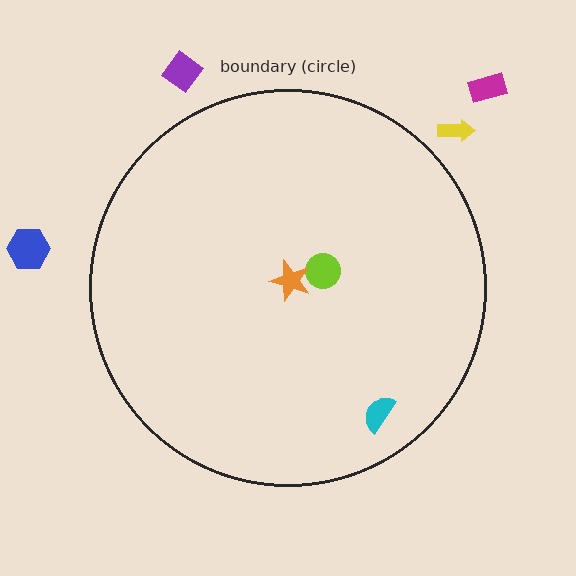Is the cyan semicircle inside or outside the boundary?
Inside.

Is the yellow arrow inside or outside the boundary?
Outside.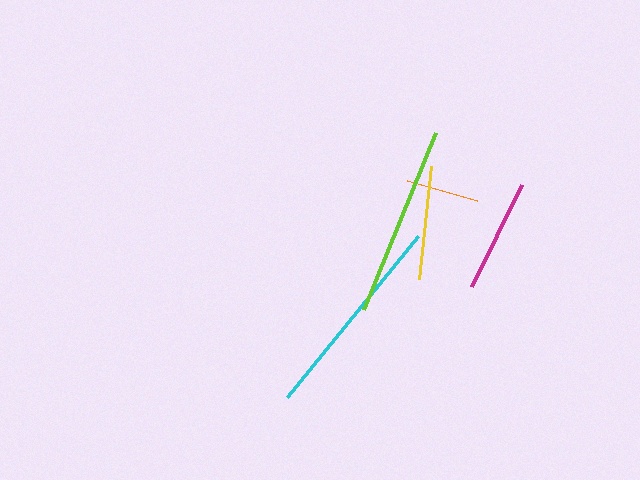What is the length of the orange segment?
The orange segment is approximately 73 pixels long.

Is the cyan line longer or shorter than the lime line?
The cyan line is longer than the lime line.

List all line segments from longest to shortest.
From longest to shortest: cyan, lime, yellow, magenta, orange.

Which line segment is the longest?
The cyan line is the longest at approximately 208 pixels.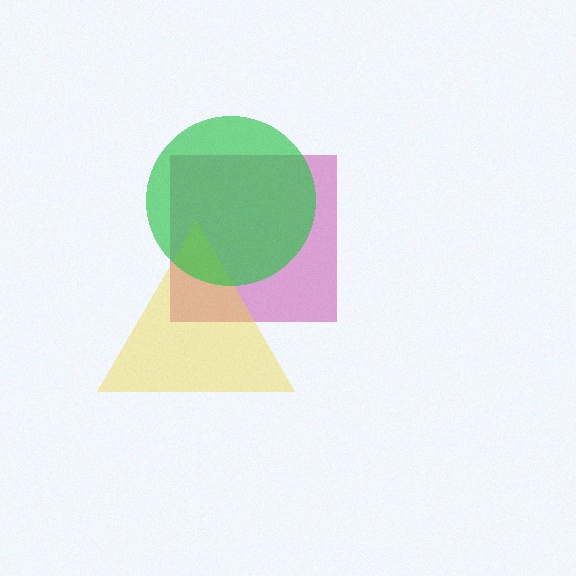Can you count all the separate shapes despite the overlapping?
Yes, there are 3 separate shapes.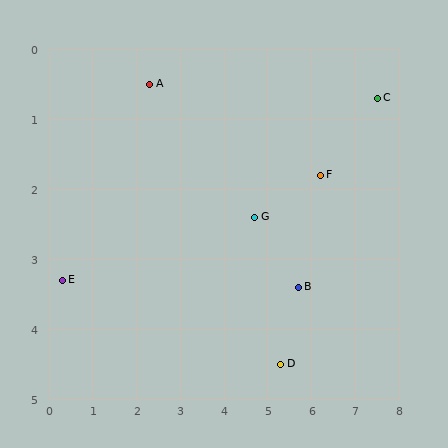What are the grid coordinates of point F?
Point F is at approximately (6.2, 1.8).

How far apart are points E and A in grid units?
Points E and A are about 3.4 grid units apart.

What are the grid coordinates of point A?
Point A is at approximately (2.3, 0.5).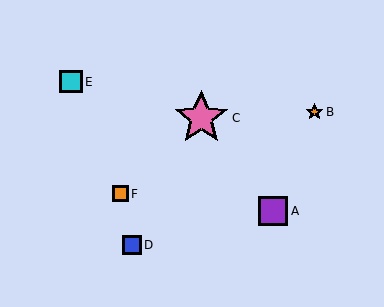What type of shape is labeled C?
Shape C is a pink star.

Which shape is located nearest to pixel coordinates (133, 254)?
The blue square (labeled D) at (132, 245) is nearest to that location.